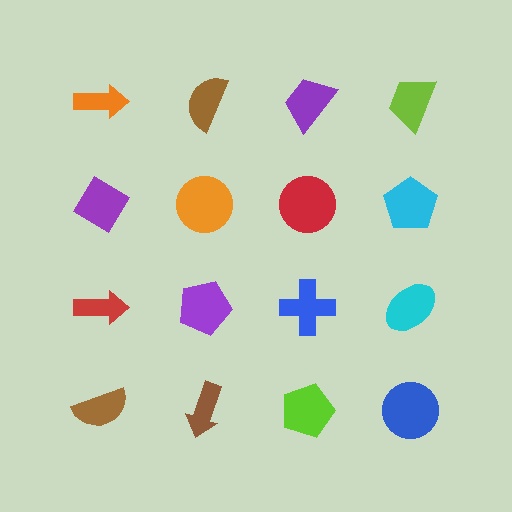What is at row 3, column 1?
A red arrow.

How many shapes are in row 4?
4 shapes.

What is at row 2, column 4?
A cyan pentagon.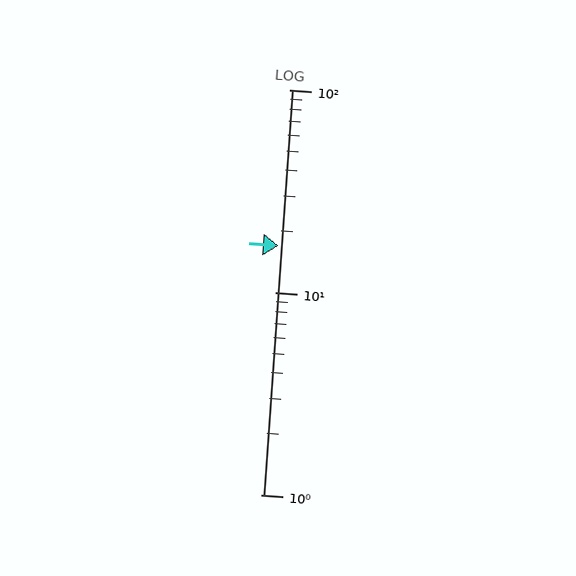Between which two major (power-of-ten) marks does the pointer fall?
The pointer is between 10 and 100.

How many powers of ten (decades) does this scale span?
The scale spans 2 decades, from 1 to 100.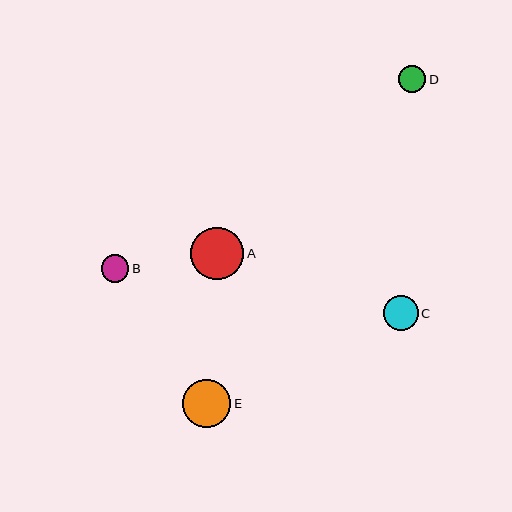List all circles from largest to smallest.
From largest to smallest: A, E, C, B, D.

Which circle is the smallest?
Circle D is the smallest with a size of approximately 27 pixels.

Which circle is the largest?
Circle A is the largest with a size of approximately 53 pixels.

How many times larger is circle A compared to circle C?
Circle A is approximately 1.5 times the size of circle C.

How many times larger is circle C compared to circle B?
Circle C is approximately 1.3 times the size of circle B.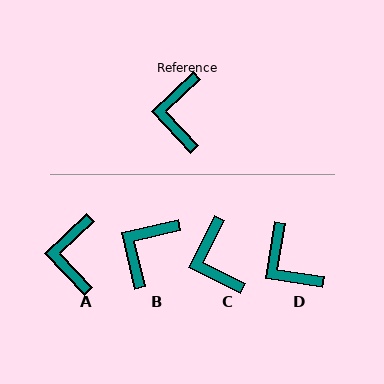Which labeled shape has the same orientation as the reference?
A.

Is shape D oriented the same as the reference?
No, it is off by about 38 degrees.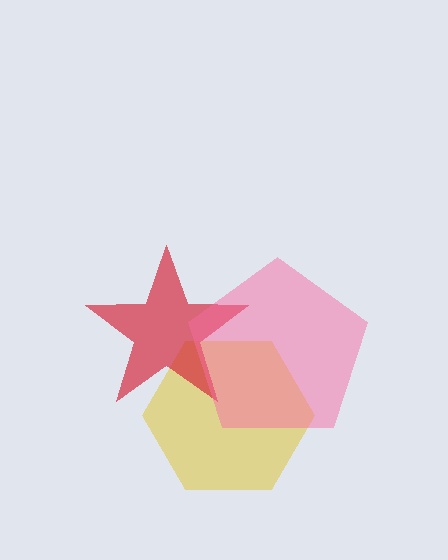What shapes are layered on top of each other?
The layered shapes are: a yellow hexagon, a red star, a pink pentagon.